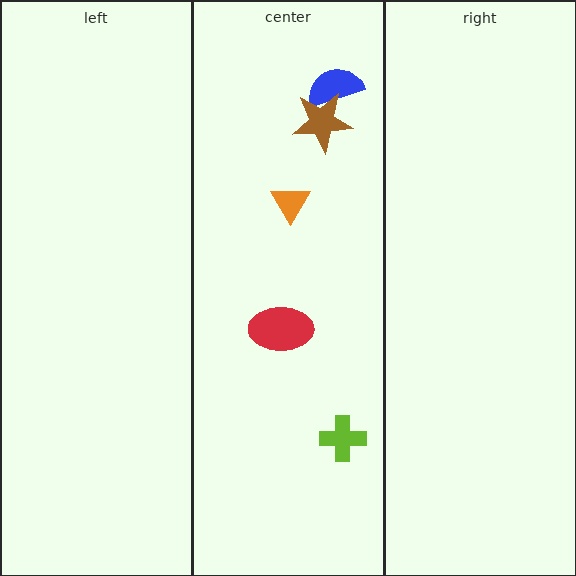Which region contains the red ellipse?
The center region.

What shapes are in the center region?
The lime cross, the blue semicircle, the orange triangle, the brown star, the red ellipse.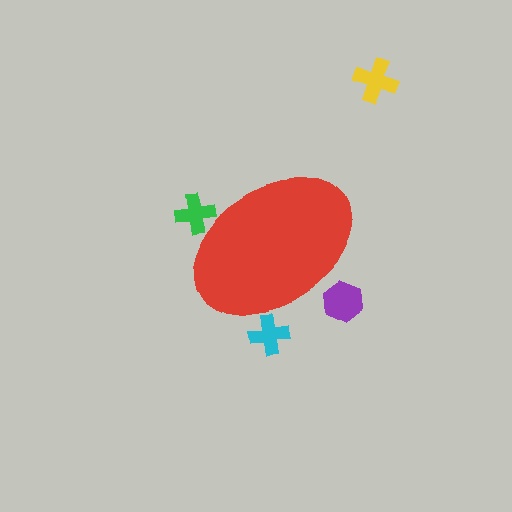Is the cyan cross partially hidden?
Yes, the cyan cross is partially hidden behind the red ellipse.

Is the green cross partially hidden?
Yes, the green cross is partially hidden behind the red ellipse.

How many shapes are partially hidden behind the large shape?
3 shapes are partially hidden.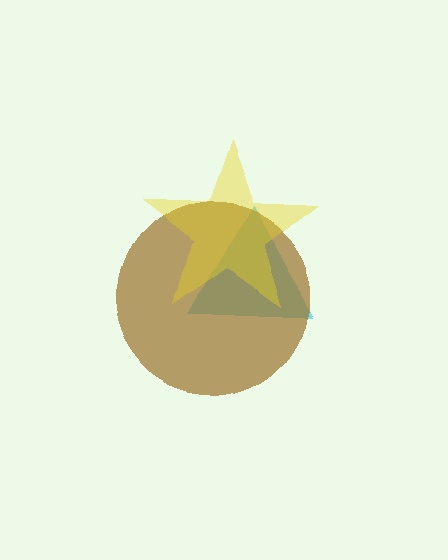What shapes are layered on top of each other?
The layered shapes are: a cyan triangle, a brown circle, a yellow star.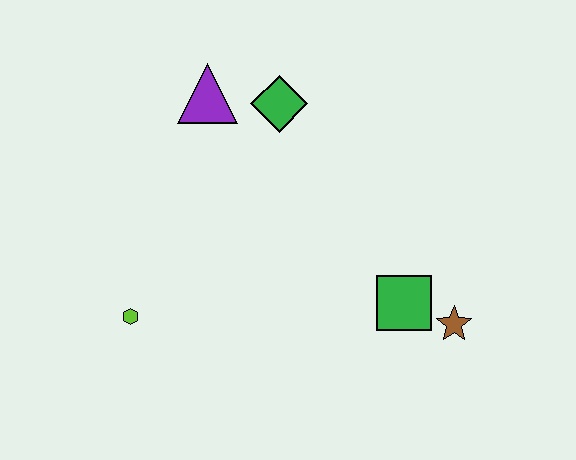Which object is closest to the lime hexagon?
The purple triangle is closest to the lime hexagon.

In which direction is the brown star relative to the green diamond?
The brown star is below the green diamond.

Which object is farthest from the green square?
The purple triangle is farthest from the green square.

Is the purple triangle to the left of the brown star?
Yes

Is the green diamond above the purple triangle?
No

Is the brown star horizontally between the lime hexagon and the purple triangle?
No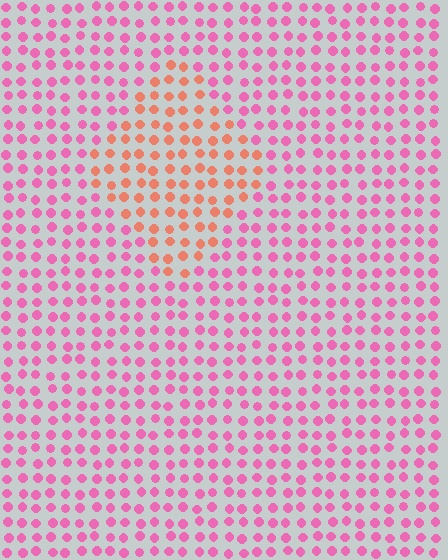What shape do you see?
I see a diamond.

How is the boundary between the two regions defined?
The boundary is defined purely by a slight shift in hue (about 45 degrees). Spacing, size, and orientation are identical on both sides.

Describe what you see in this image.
The image is filled with small pink elements in a uniform arrangement. A diamond-shaped region is visible where the elements are tinted to a slightly different hue, forming a subtle color boundary.